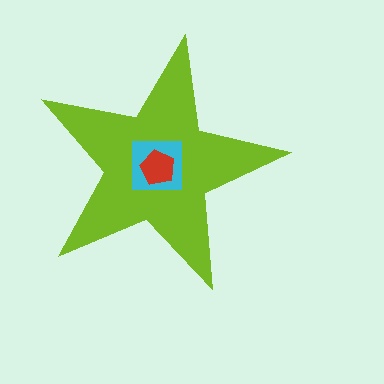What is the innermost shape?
The red pentagon.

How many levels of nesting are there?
3.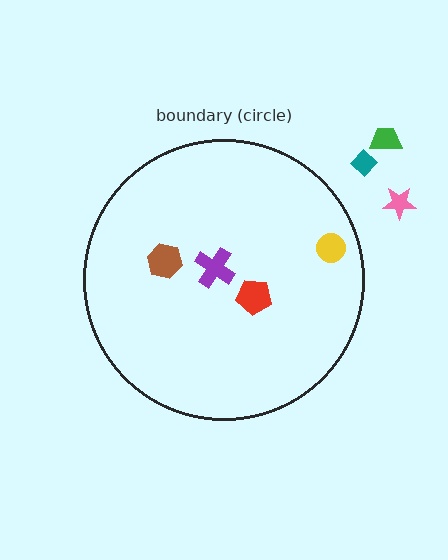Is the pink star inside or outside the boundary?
Outside.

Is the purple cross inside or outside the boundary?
Inside.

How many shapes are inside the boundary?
4 inside, 3 outside.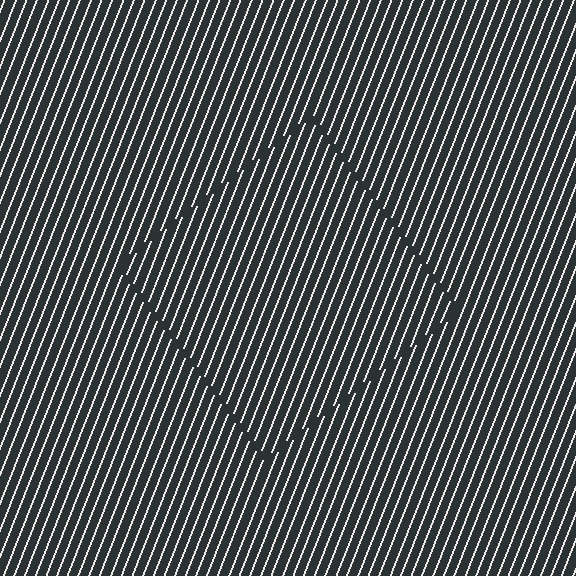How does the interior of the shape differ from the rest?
The interior of the shape contains the same grating, shifted by half a period — the contour is defined by the phase discontinuity where line-ends from the inner and outer gratings abut.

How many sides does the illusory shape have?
4 sides — the line-ends trace a square.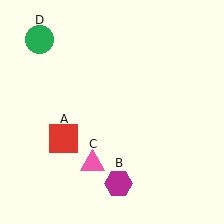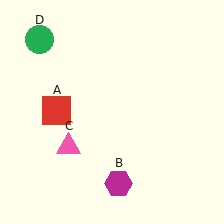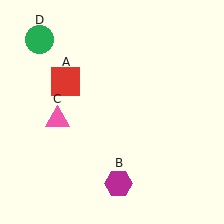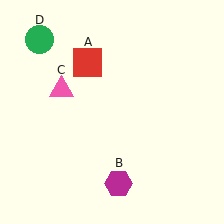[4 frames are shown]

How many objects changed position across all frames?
2 objects changed position: red square (object A), pink triangle (object C).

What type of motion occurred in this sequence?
The red square (object A), pink triangle (object C) rotated clockwise around the center of the scene.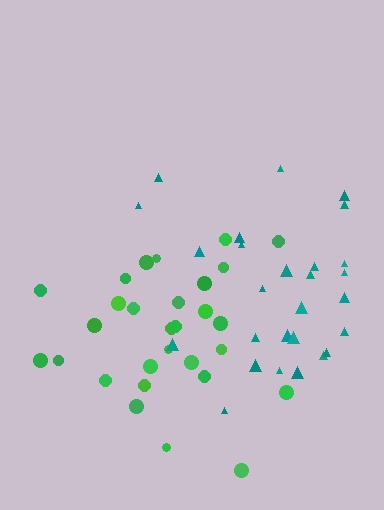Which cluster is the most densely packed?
Green.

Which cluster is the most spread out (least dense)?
Teal.